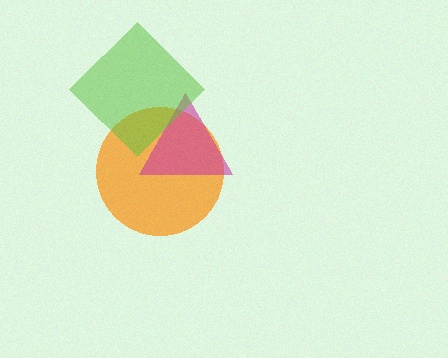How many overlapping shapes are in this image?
There are 3 overlapping shapes in the image.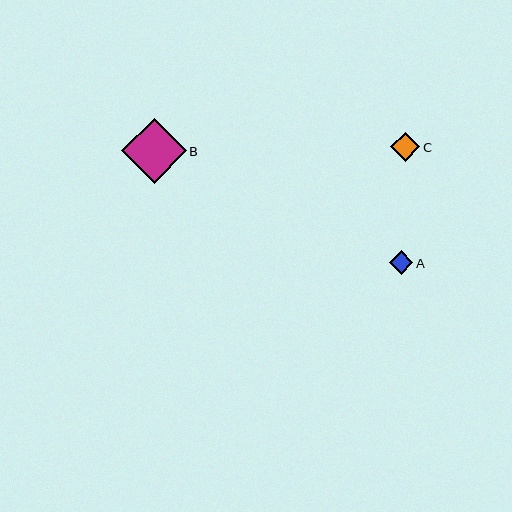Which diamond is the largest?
Diamond B is the largest with a size of approximately 65 pixels.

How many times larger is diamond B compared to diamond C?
Diamond B is approximately 2.2 times the size of diamond C.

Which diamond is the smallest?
Diamond A is the smallest with a size of approximately 24 pixels.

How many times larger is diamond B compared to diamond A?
Diamond B is approximately 2.7 times the size of diamond A.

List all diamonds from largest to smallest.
From largest to smallest: B, C, A.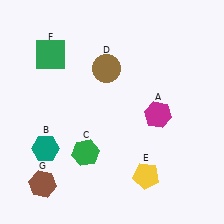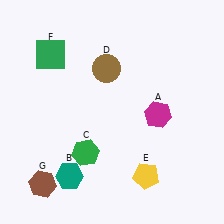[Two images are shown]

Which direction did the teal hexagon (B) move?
The teal hexagon (B) moved down.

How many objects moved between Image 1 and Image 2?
1 object moved between the two images.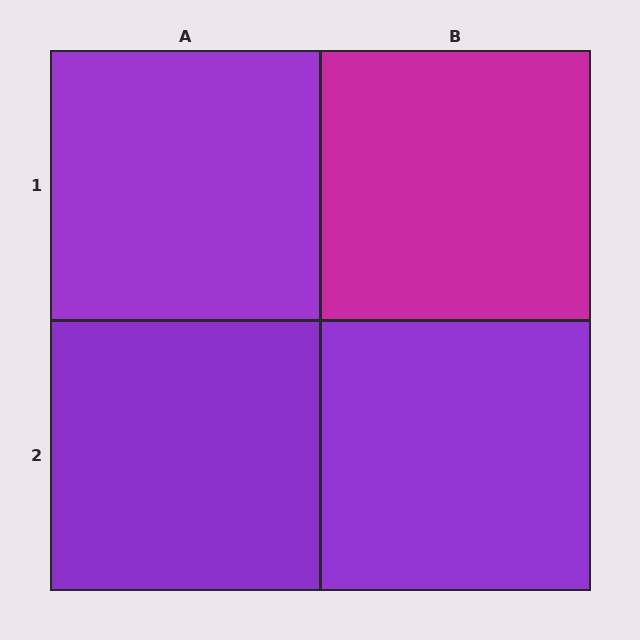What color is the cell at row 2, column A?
Purple.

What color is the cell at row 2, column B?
Purple.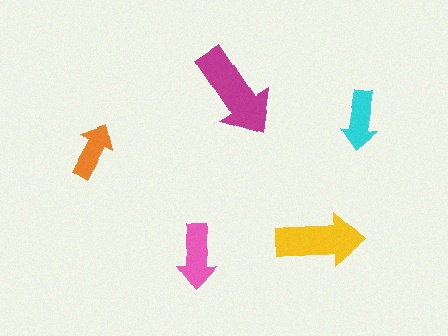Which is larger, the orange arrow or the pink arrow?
The pink one.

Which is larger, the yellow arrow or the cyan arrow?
The yellow one.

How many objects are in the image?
There are 5 objects in the image.